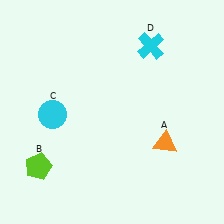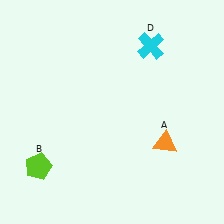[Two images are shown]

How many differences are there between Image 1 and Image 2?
There is 1 difference between the two images.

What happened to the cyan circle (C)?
The cyan circle (C) was removed in Image 2. It was in the bottom-left area of Image 1.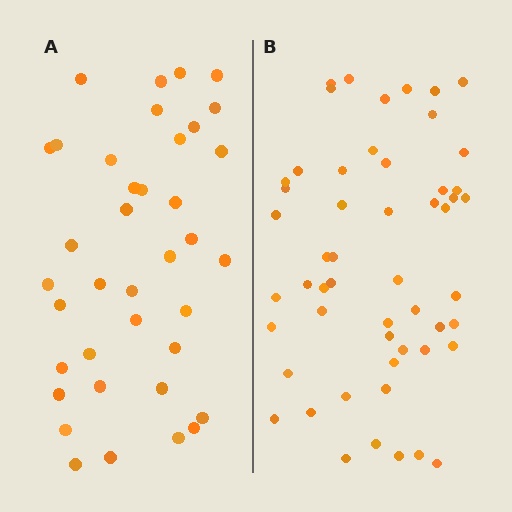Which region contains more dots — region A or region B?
Region B (the right region) has more dots.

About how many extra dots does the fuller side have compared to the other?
Region B has approximately 15 more dots than region A.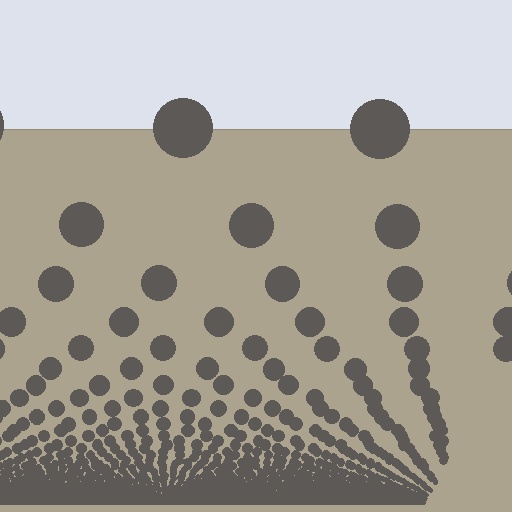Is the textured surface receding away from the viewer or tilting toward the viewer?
The surface appears to tilt toward the viewer. Texture elements get larger and sparser toward the top.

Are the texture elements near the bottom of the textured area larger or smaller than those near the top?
Smaller. The gradient is inverted — elements near the bottom are smaller and denser.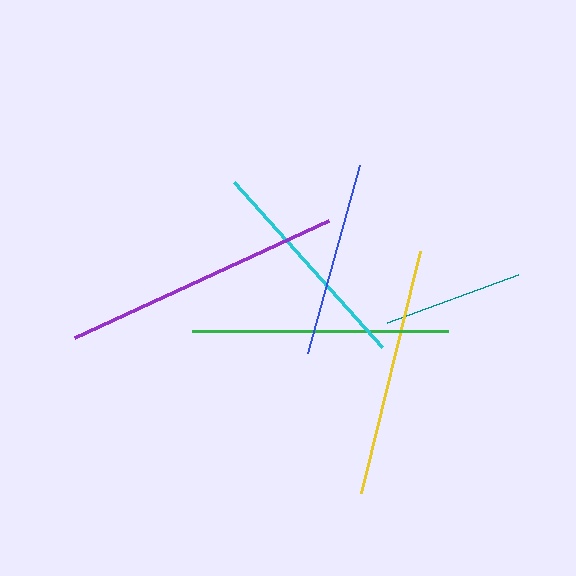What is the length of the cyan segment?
The cyan segment is approximately 222 pixels long.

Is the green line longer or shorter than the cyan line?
The green line is longer than the cyan line.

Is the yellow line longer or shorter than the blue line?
The yellow line is longer than the blue line.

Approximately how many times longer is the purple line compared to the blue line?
The purple line is approximately 1.4 times the length of the blue line.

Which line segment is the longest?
The purple line is the longest at approximately 280 pixels.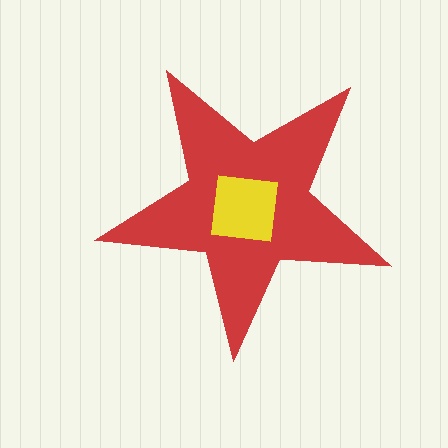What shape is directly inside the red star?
The yellow square.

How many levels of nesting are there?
2.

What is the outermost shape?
The red star.